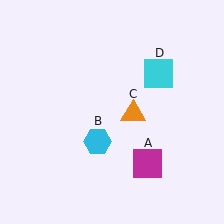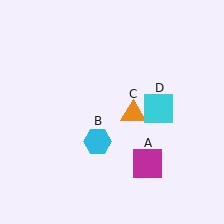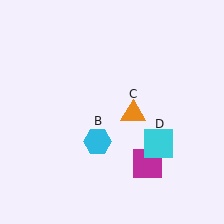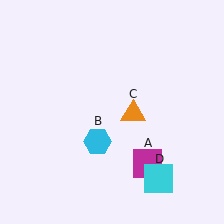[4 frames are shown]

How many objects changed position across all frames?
1 object changed position: cyan square (object D).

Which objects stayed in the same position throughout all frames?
Magenta square (object A) and cyan hexagon (object B) and orange triangle (object C) remained stationary.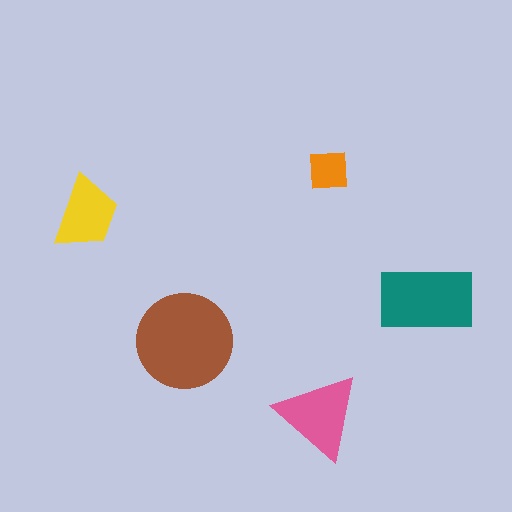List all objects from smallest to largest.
The orange square, the yellow trapezoid, the pink triangle, the teal rectangle, the brown circle.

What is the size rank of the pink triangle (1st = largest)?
3rd.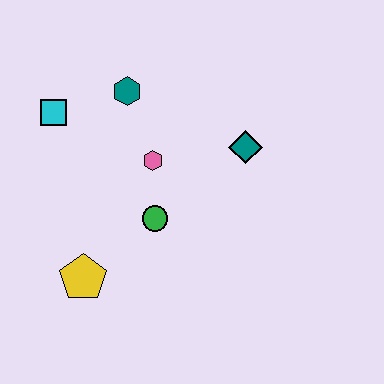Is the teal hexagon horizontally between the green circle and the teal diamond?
No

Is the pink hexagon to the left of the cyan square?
No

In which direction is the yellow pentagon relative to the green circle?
The yellow pentagon is to the left of the green circle.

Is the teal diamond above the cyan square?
No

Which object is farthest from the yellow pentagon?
The teal diamond is farthest from the yellow pentagon.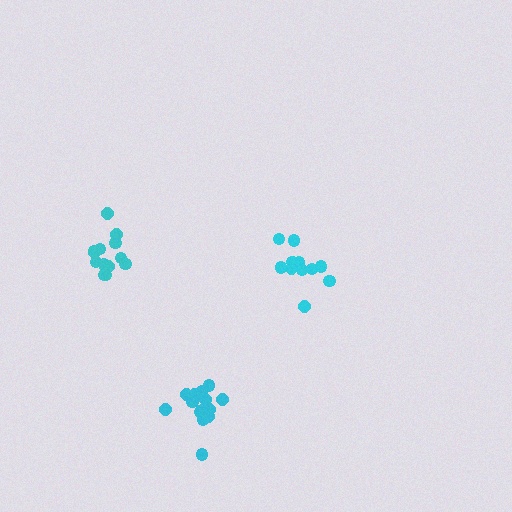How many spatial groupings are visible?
There are 3 spatial groupings.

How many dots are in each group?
Group 1: 16 dots, Group 2: 11 dots, Group 3: 13 dots (40 total).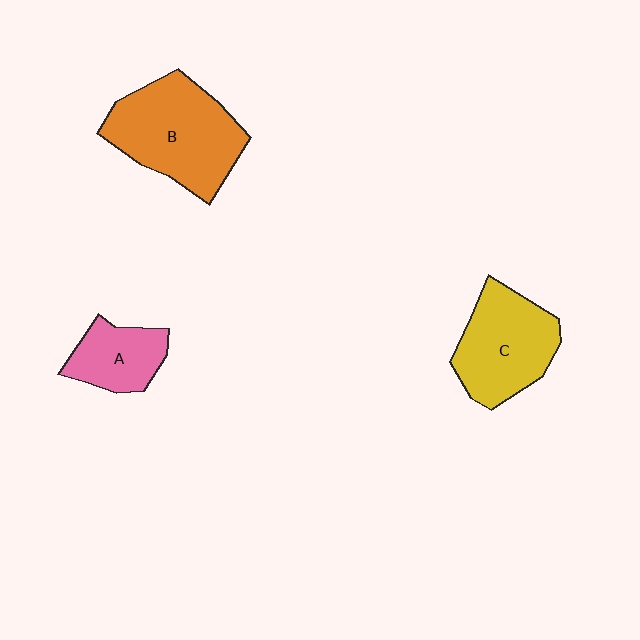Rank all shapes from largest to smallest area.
From largest to smallest: B (orange), C (yellow), A (pink).